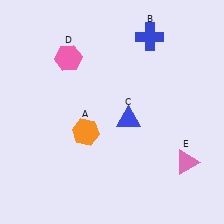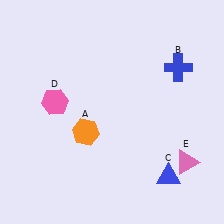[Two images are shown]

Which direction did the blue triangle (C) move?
The blue triangle (C) moved down.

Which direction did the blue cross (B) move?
The blue cross (B) moved down.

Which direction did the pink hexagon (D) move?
The pink hexagon (D) moved down.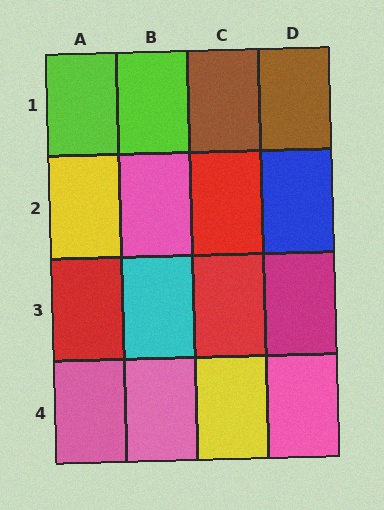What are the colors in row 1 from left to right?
Lime, lime, brown, brown.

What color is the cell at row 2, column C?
Red.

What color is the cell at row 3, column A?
Red.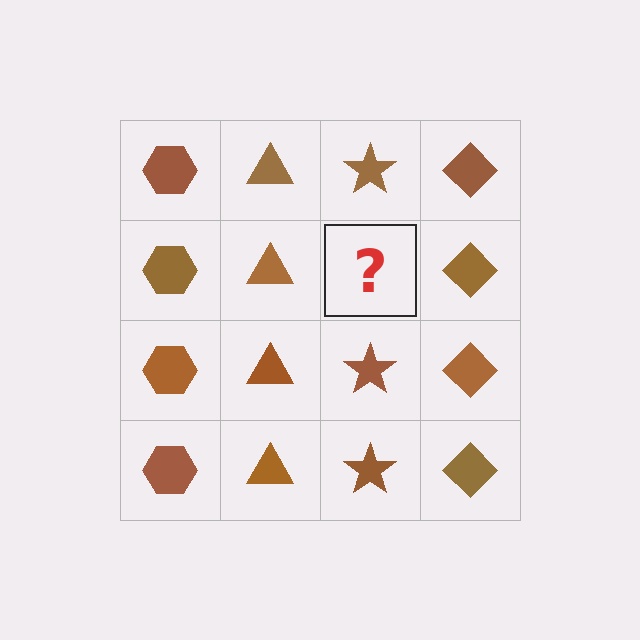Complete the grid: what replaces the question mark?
The question mark should be replaced with a brown star.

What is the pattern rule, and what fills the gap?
The rule is that each column has a consistent shape. The gap should be filled with a brown star.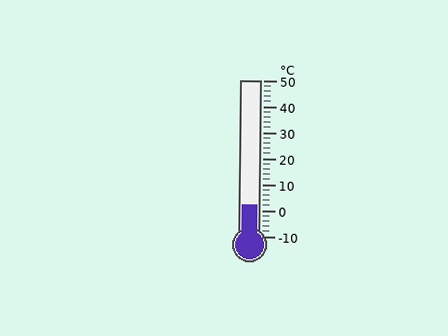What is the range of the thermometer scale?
The thermometer scale ranges from -10°C to 50°C.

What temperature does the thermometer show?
The thermometer shows approximately 2°C.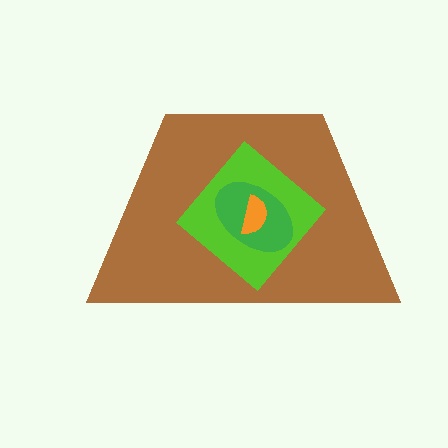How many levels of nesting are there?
4.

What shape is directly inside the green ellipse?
The orange semicircle.